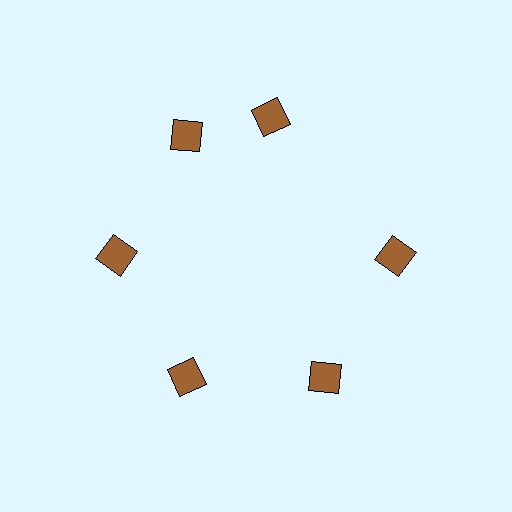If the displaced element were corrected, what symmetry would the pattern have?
It would have 6-fold rotational symmetry — the pattern would map onto itself every 60 degrees.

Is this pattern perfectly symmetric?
No. The 6 brown diamonds are arranged in a ring, but one element near the 1 o'clock position is rotated out of alignment along the ring, breaking the 6-fold rotational symmetry.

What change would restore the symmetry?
The symmetry would be restored by rotating it back into even spacing with its neighbors so that all 6 diamonds sit at equal angles and equal distance from the center.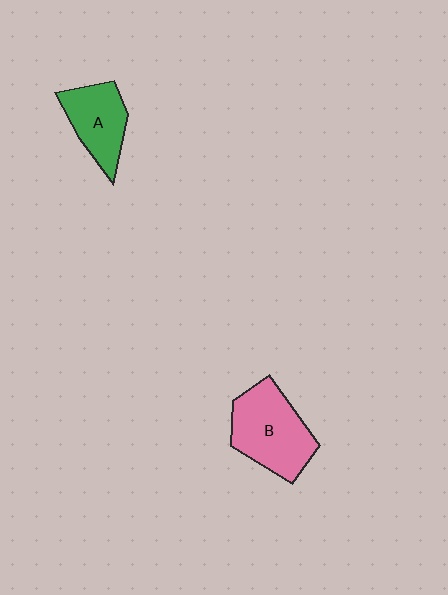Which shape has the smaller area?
Shape A (green).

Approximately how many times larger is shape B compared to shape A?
Approximately 1.4 times.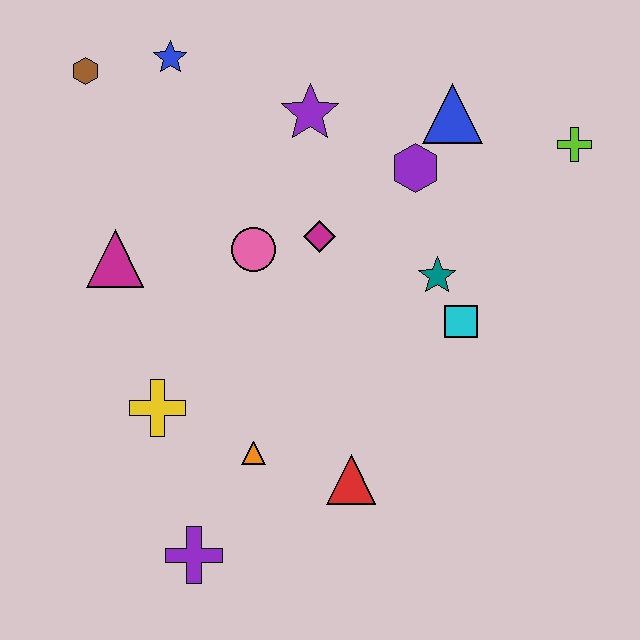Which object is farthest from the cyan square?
The brown hexagon is farthest from the cyan square.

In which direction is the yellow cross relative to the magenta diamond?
The yellow cross is below the magenta diamond.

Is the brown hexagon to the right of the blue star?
No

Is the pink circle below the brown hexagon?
Yes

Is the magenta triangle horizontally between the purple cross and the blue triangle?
No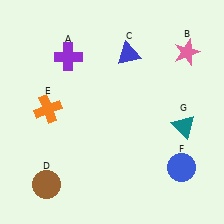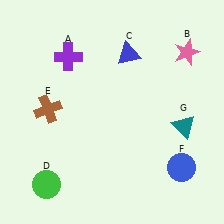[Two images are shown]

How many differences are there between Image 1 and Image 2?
There are 2 differences between the two images.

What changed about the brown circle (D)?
In Image 1, D is brown. In Image 2, it changed to green.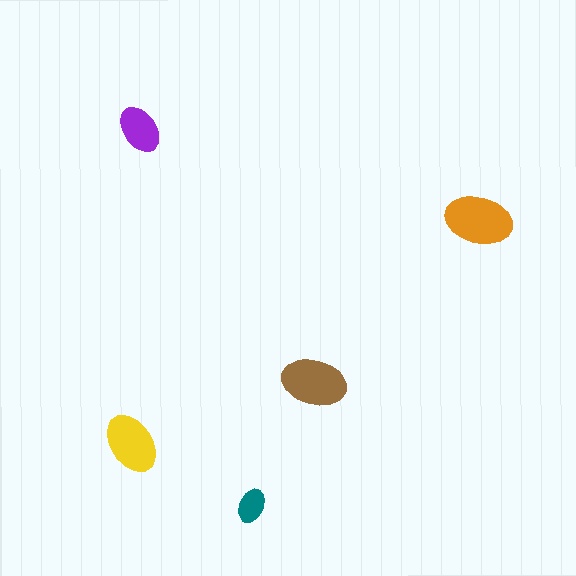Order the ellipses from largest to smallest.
the orange one, the brown one, the yellow one, the purple one, the teal one.